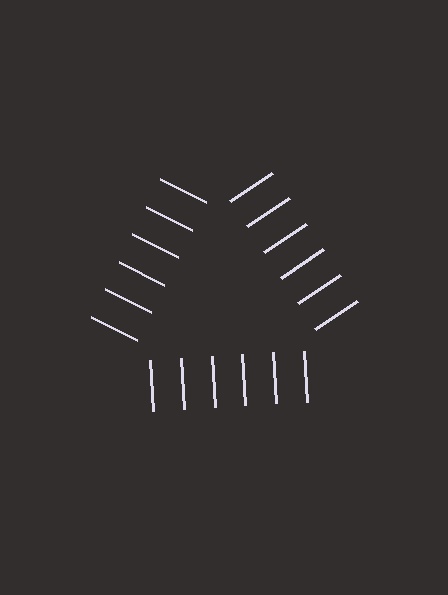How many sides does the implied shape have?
3 sides — the line-ends trace a triangle.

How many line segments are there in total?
18 — 6 along each of the 3 edges.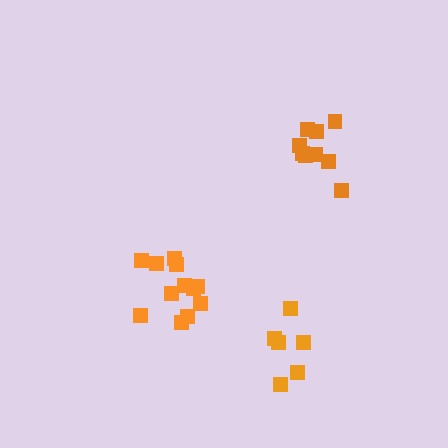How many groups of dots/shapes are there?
There are 3 groups.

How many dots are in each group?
Group 1: 9 dots, Group 2: 12 dots, Group 3: 6 dots (27 total).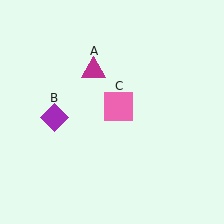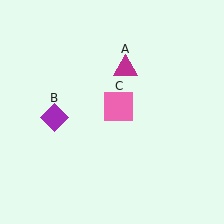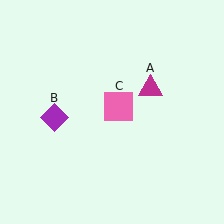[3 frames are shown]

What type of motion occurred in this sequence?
The magenta triangle (object A) rotated clockwise around the center of the scene.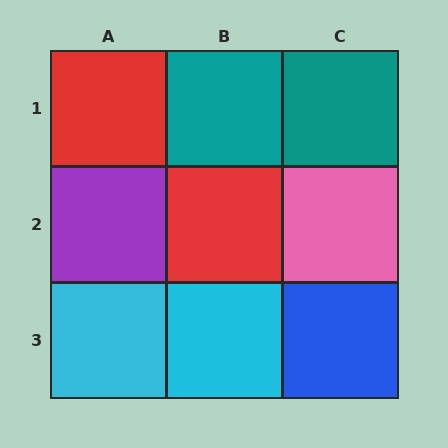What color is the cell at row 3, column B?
Cyan.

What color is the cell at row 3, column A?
Cyan.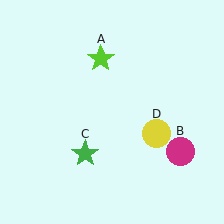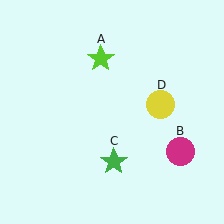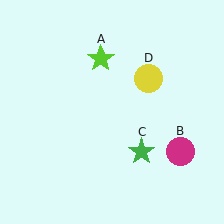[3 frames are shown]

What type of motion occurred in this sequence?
The green star (object C), yellow circle (object D) rotated counterclockwise around the center of the scene.